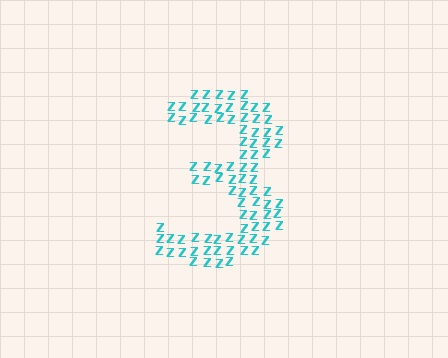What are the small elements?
The small elements are letter Z's.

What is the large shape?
The large shape is the digit 3.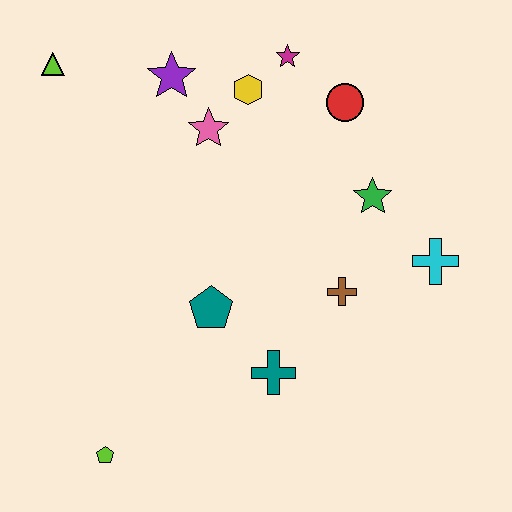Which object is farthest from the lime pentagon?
The magenta star is farthest from the lime pentagon.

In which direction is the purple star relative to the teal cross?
The purple star is above the teal cross.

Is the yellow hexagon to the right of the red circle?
No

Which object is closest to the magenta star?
The yellow hexagon is closest to the magenta star.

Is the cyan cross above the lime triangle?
No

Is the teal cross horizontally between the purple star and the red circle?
Yes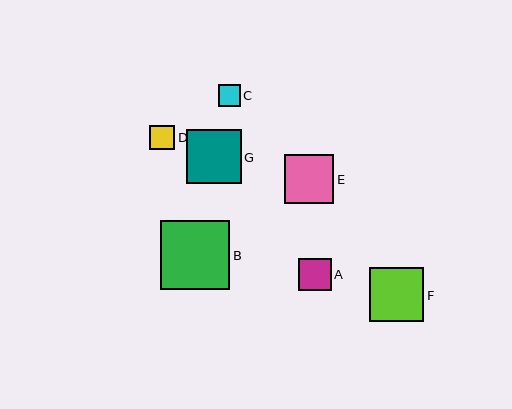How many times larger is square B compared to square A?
Square B is approximately 2.1 times the size of square A.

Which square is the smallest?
Square C is the smallest with a size of approximately 22 pixels.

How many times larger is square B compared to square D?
Square B is approximately 2.8 times the size of square D.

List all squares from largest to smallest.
From largest to smallest: B, G, F, E, A, D, C.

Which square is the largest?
Square B is the largest with a size of approximately 69 pixels.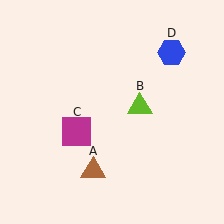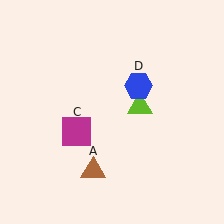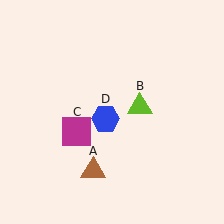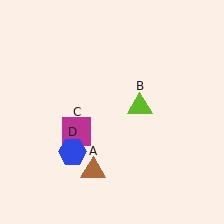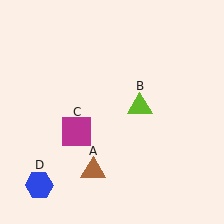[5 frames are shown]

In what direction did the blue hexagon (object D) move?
The blue hexagon (object D) moved down and to the left.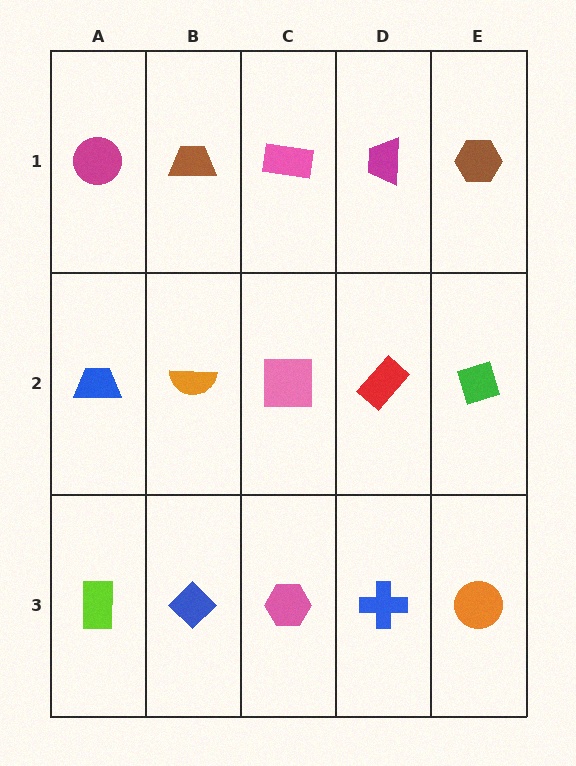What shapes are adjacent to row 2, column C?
A pink rectangle (row 1, column C), a pink hexagon (row 3, column C), an orange semicircle (row 2, column B), a red rectangle (row 2, column D).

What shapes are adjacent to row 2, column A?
A magenta circle (row 1, column A), a lime rectangle (row 3, column A), an orange semicircle (row 2, column B).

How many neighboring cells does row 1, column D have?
3.